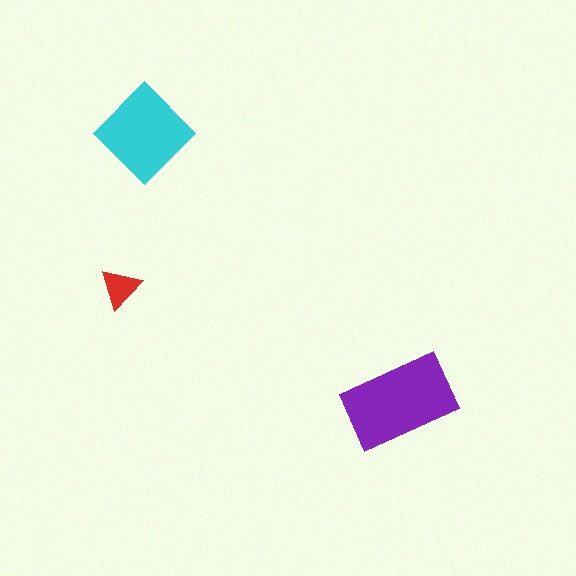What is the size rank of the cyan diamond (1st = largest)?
2nd.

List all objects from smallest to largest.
The red triangle, the cyan diamond, the purple rectangle.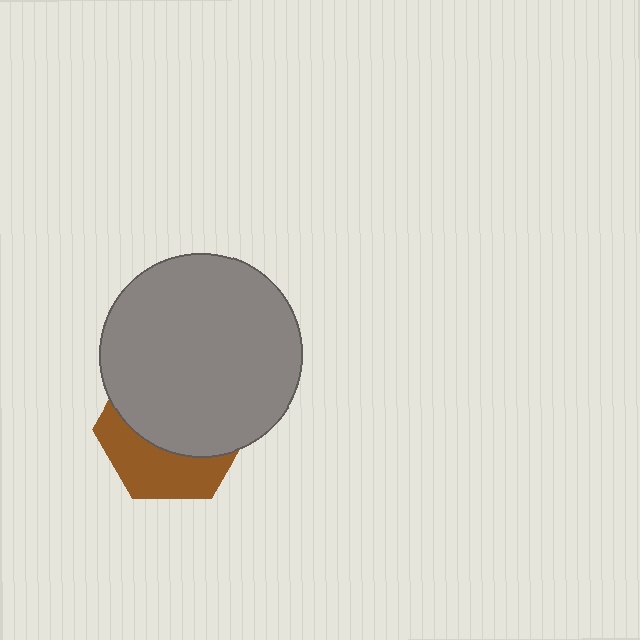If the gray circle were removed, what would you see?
You would see the complete brown hexagon.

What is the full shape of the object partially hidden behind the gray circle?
The partially hidden object is a brown hexagon.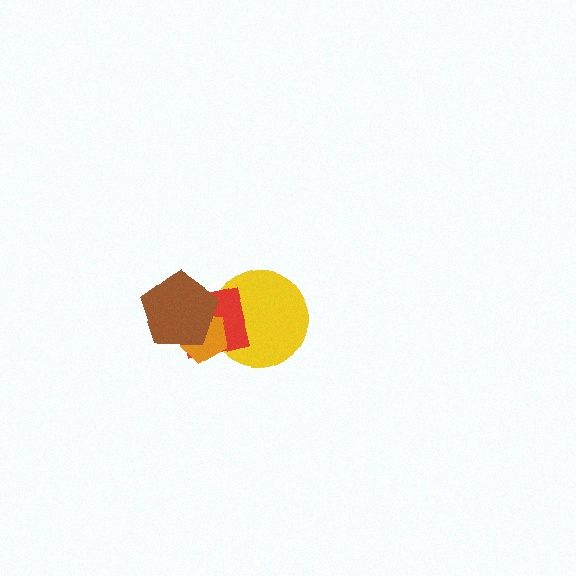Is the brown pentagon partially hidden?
No, no other shape covers it.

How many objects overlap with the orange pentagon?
3 objects overlap with the orange pentagon.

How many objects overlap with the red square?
3 objects overlap with the red square.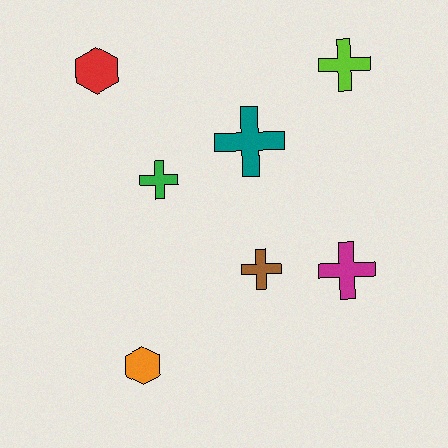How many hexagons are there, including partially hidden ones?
There are 2 hexagons.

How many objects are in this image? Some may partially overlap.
There are 7 objects.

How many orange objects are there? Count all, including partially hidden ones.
There is 1 orange object.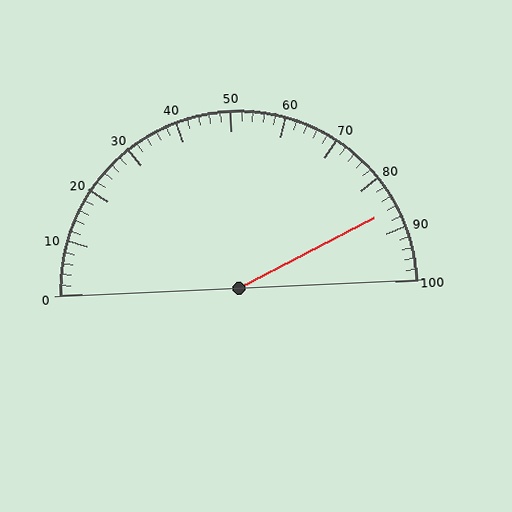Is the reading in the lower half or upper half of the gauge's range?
The reading is in the upper half of the range (0 to 100).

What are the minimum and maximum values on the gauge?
The gauge ranges from 0 to 100.